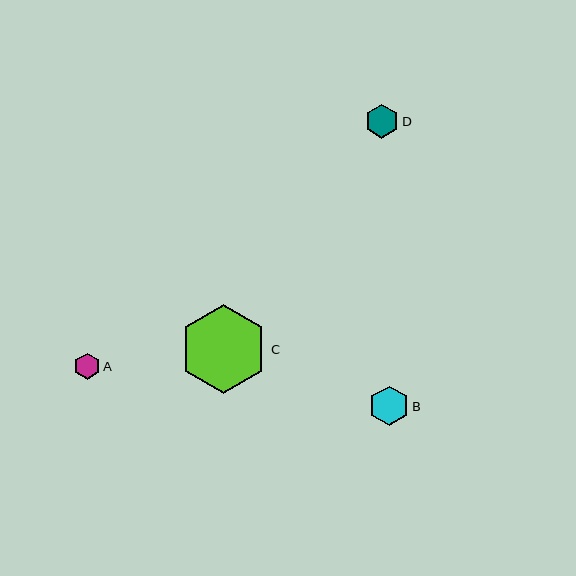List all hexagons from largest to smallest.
From largest to smallest: C, B, D, A.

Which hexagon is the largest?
Hexagon C is the largest with a size of approximately 89 pixels.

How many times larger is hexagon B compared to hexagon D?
Hexagon B is approximately 1.2 times the size of hexagon D.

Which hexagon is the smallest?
Hexagon A is the smallest with a size of approximately 25 pixels.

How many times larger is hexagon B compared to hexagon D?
Hexagon B is approximately 1.2 times the size of hexagon D.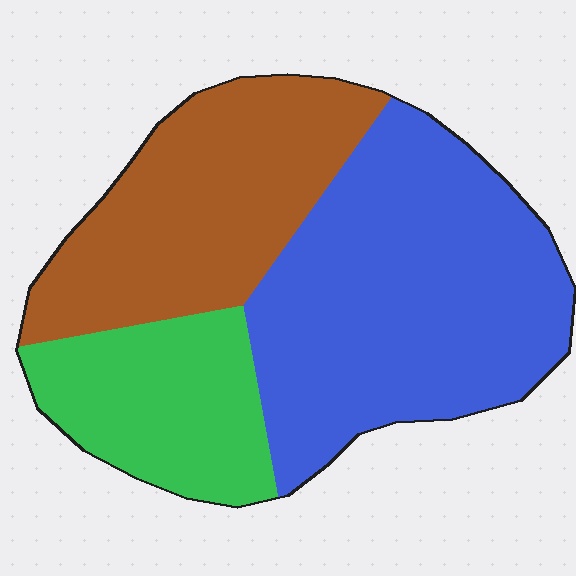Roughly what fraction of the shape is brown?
Brown covers around 30% of the shape.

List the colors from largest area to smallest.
From largest to smallest: blue, brown, green.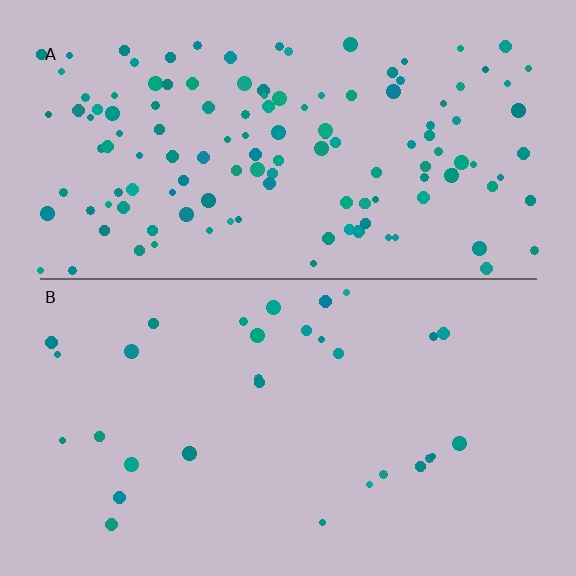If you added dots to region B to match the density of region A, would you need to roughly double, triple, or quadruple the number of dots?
Approximately quadruple.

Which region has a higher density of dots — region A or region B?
A (the top).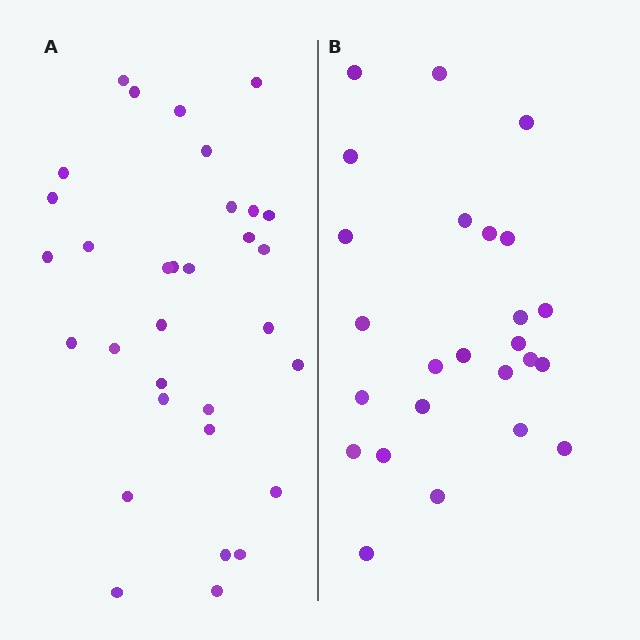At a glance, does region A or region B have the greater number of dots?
Region A (the left region) has more dots.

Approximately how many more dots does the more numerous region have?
Region A has roughly 8 or so more dots than region B.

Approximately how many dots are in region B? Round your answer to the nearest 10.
About 20 dots. (The exact count is 25, which rounds to 20.)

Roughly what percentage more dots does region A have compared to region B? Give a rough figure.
About 30% more.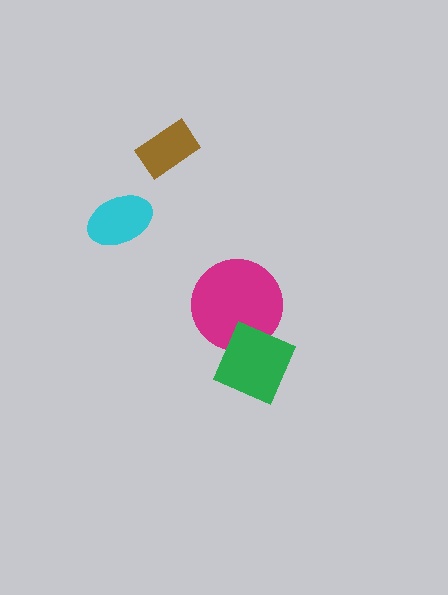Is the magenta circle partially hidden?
Yes, it is partially covered by another shape.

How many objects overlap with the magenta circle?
1 object overlaps with the magenta circle.